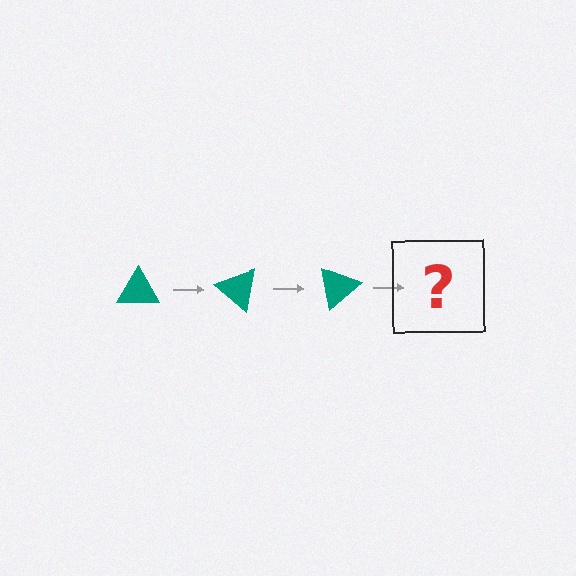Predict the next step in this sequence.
The next step is a teal triangle rotated 120 degrees.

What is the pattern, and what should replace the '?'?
The pattern is that the triangle rotates 40 degrees each step. The '?' should be a teal triangle rotated 120 degrees.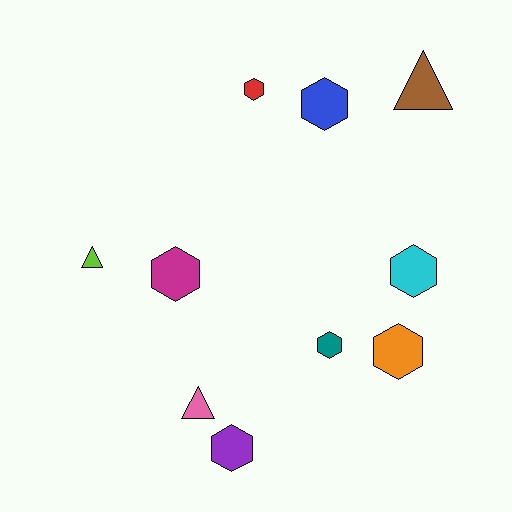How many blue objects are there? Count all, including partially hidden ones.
There is 1 blue object.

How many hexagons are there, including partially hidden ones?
There are 7 hexagons.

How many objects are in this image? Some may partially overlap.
There are 10 objects.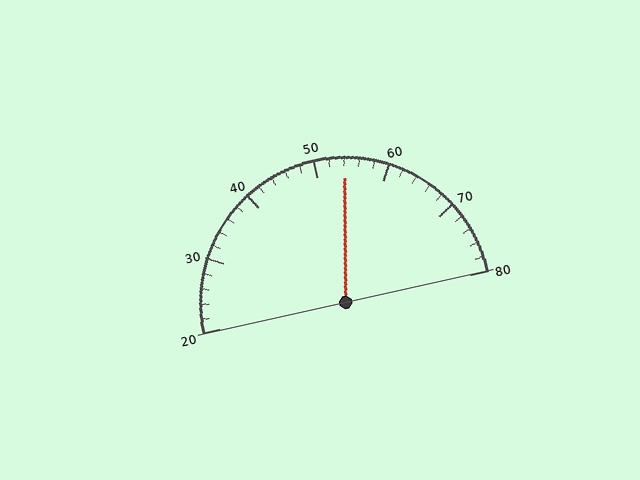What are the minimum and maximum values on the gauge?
The gauge ranges from 20 to 80.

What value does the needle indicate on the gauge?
The needle indicates approximately 54.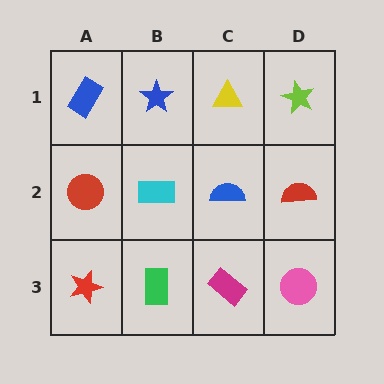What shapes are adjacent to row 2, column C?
A yellow triangle (row 1, column C), a magenta rectangle (row 3, column C), a cyan rectangle (row 2, column B), a red semicircle (row 2, column D).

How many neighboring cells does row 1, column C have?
3.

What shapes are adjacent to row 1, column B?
A cyan rectangle (row 2, column B), a blue rectangle (row 1, column A), a yellow triangle (row 1, column C).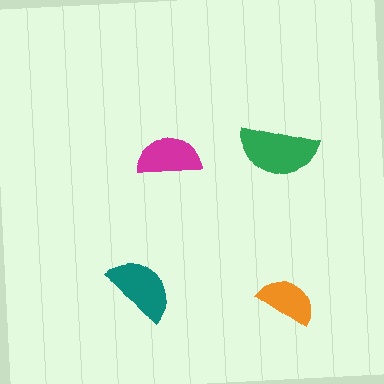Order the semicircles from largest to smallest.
the green one, the teal one, the magenta one, the orange one.